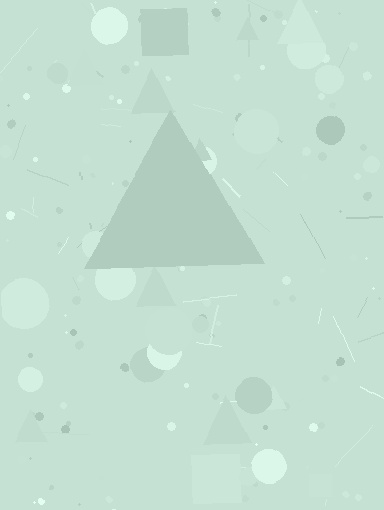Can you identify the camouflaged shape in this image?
The camouflaged shape is a triangle.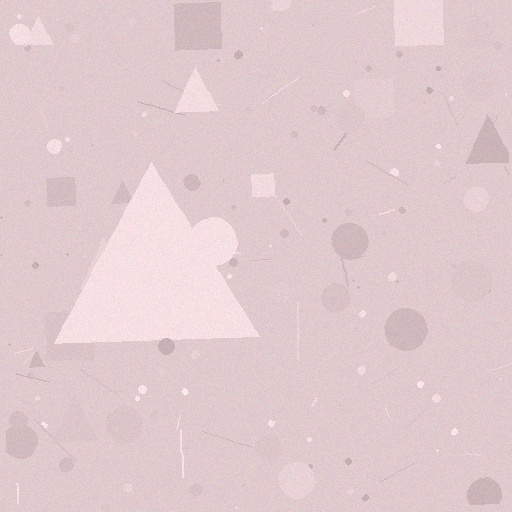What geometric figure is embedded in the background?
A triangle is embedded in the background.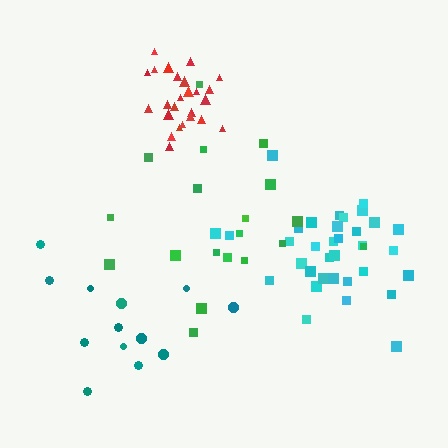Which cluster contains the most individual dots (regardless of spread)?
Cyan (34).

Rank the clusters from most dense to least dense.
red, cyan, green, teal.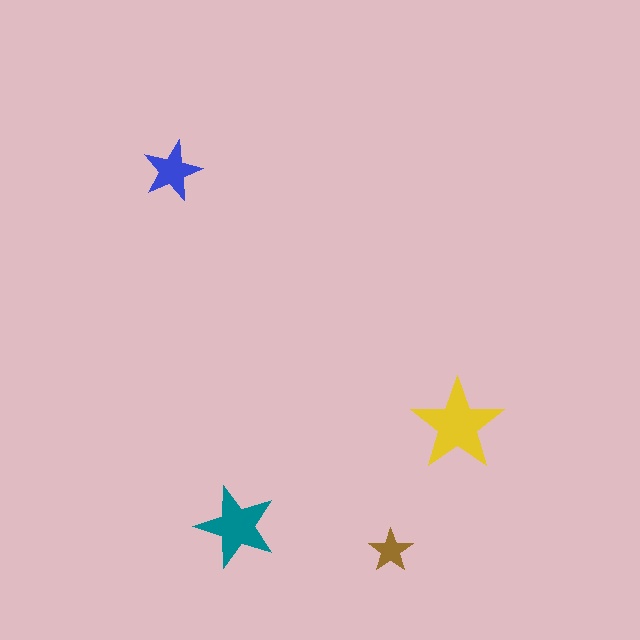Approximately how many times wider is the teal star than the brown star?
About 2 times wider.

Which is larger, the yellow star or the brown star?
The yellow one.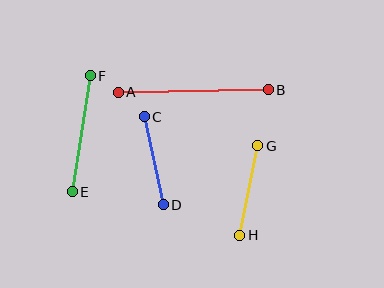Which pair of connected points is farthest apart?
Points A and B are farthest apart.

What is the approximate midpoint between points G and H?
The midpoint is at approximately (249, 191) pixels.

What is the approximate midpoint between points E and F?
The midpoint is at approximately (81, 134) pixels.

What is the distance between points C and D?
The distance is approximately 90 pixels.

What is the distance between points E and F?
The distance is approximately 117 pixels.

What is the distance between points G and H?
The distance is approximately 91 pixels.